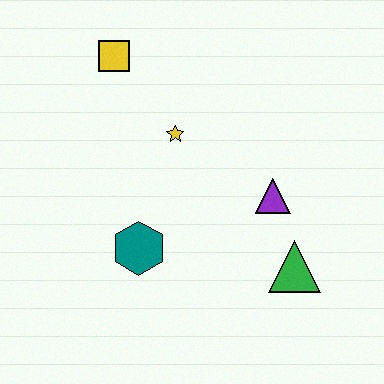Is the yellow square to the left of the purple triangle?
Yes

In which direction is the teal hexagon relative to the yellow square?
The teal hexagon is below the yellow square.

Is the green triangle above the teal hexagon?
No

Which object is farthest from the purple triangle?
The yellow square is farthest from the purple triangle.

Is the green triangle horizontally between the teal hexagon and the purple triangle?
No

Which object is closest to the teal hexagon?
The yellow star is closest to the teal hexagon.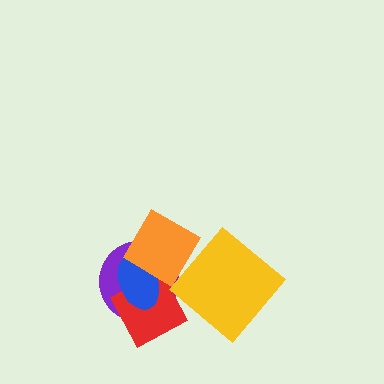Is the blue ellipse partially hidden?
Yes, it is partially covered by another shape.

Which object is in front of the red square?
The blue ellipse is in front of the red square.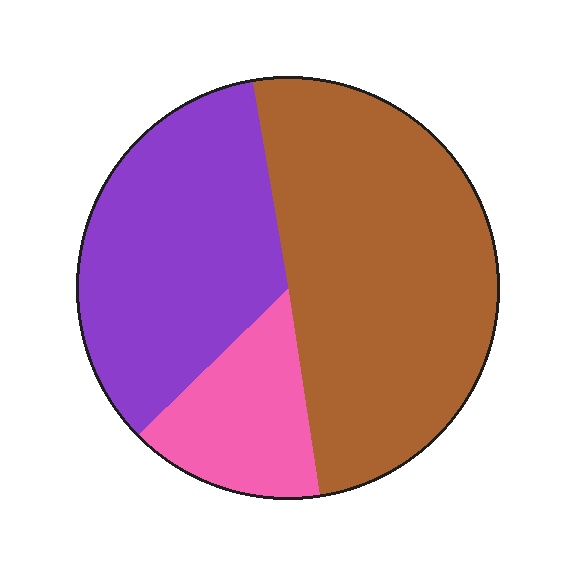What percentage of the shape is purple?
Purple takes up about one third (1/3) of the shape.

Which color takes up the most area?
Brown, at roughly 50%.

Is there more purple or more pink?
Purple.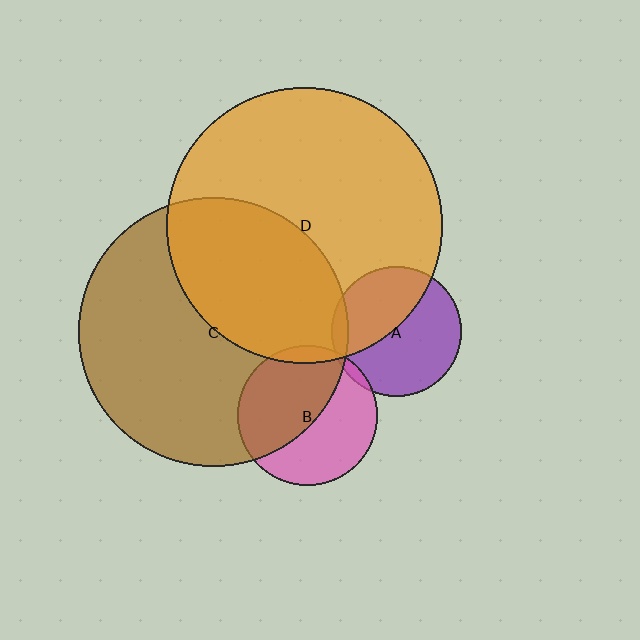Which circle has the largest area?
Circle D (orange).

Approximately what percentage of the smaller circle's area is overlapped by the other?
Approximately 5%.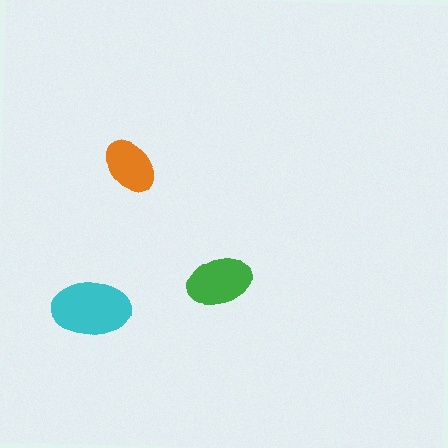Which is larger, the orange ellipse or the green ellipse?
The green one.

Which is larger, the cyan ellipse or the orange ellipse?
The cyan one.